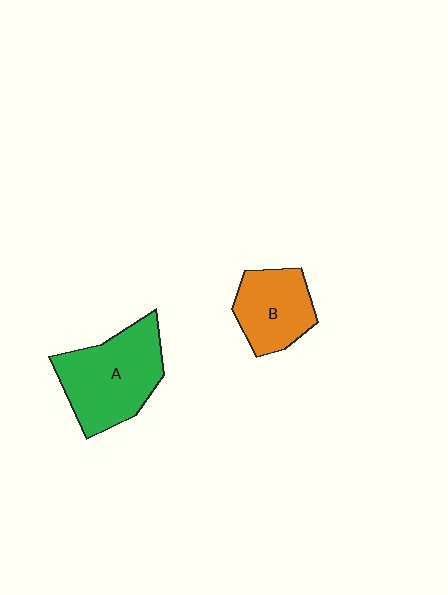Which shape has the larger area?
Shape A (green).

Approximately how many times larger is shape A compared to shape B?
Approximately 1.5 times.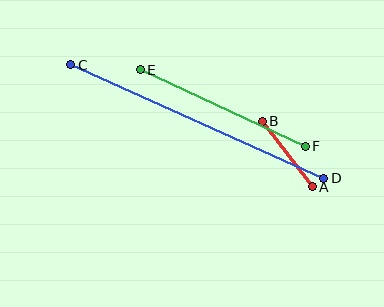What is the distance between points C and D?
The distance is approximately 277 pixels.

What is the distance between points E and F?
The distance is approximately 182 pixels.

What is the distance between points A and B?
The distance is approximately 82 pixels.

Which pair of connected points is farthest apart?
Points C and D are farthest apart.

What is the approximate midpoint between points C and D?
The midpoint is at approximately (197, 122) pixels.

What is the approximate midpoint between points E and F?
The midpoint is at approximately (223, 108) pixels.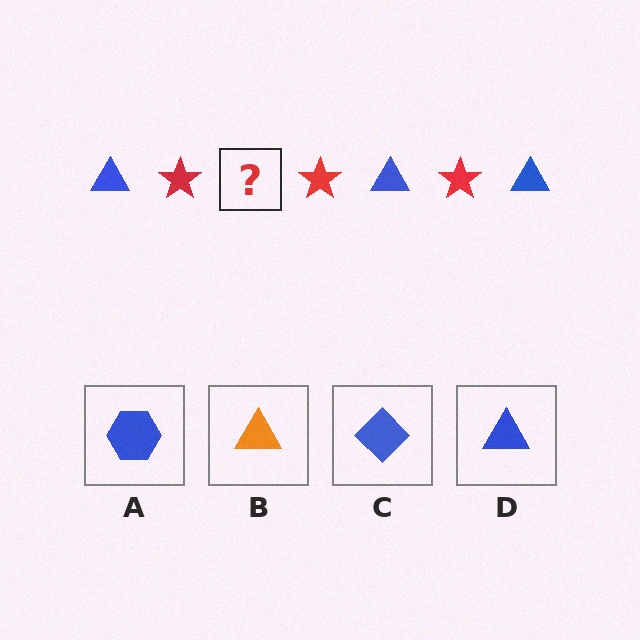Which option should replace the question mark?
Option D.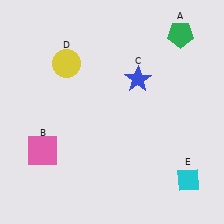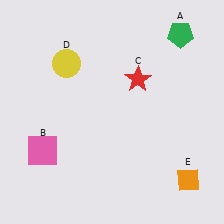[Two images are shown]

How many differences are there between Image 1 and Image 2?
There are 2 differences between the two images.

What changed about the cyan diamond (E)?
In Image 1, E is cyan. In Image 2, it changed to orange.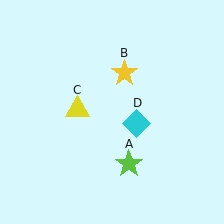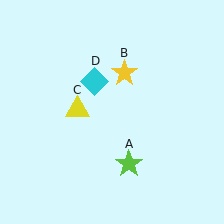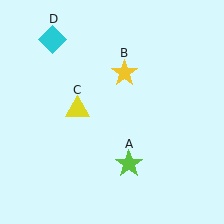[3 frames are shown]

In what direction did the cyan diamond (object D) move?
The cyan diamond (object D) moved up and to the left.